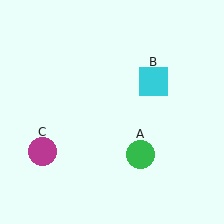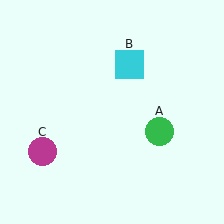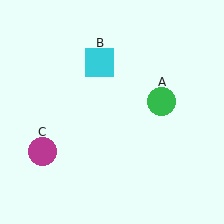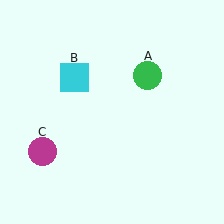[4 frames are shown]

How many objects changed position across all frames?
2 objects changed position: green circle (object A), cyan square (object B).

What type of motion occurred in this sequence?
The green circle (object A), cyan square (object B) rotated counterclockwise around the center of the scene.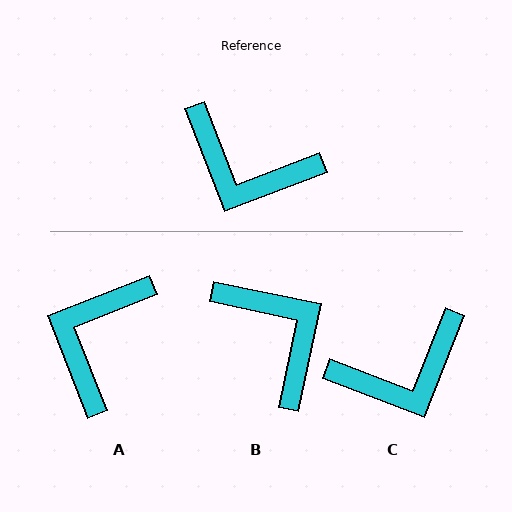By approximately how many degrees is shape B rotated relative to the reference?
Approximately 147 degrees counter-clockwise.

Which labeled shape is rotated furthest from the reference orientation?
B, about 147 degrees away.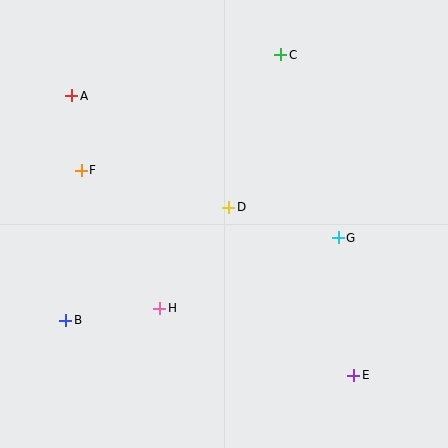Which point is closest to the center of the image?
Point D at (229, 207) is closest to the center.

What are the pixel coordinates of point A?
Point A is at (72, 96).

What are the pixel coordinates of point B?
Point B is at (66, 320).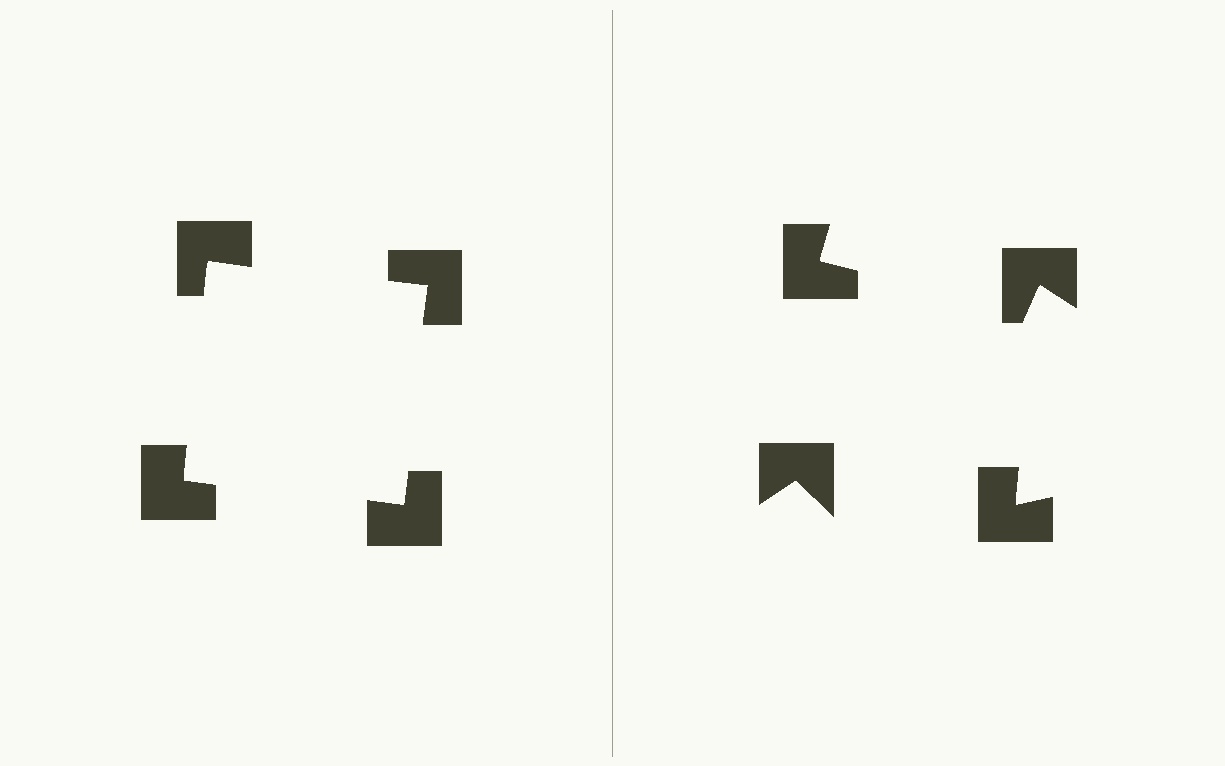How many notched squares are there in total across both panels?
8 — 4 on each side.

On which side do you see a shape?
An illusory square appears on the left side. On the right side the wedge cuts are rotated, so no coherent shape forms.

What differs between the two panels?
The notched squares are positioned identically on both sides; only the wedge orientations differ. On the left they align to a square; on the right they are misaligned.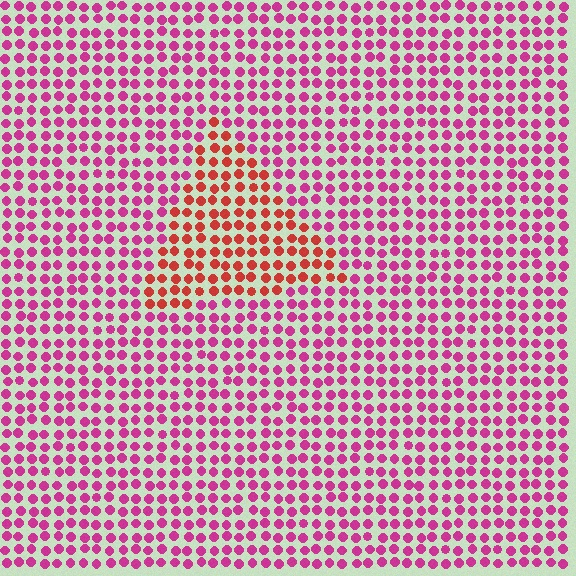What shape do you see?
I see a triangle.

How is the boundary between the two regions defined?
The boundary is defined purely by a slight shift in hue (about 40 degrees). Spacing, size, and orientation are identical on both sides.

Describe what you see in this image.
The image is filled with small magenta elements in a uniform arrangement. A triangle-shaped region is visible where the elements are tinted to a slightly different hue, forming a subtle color boundary.